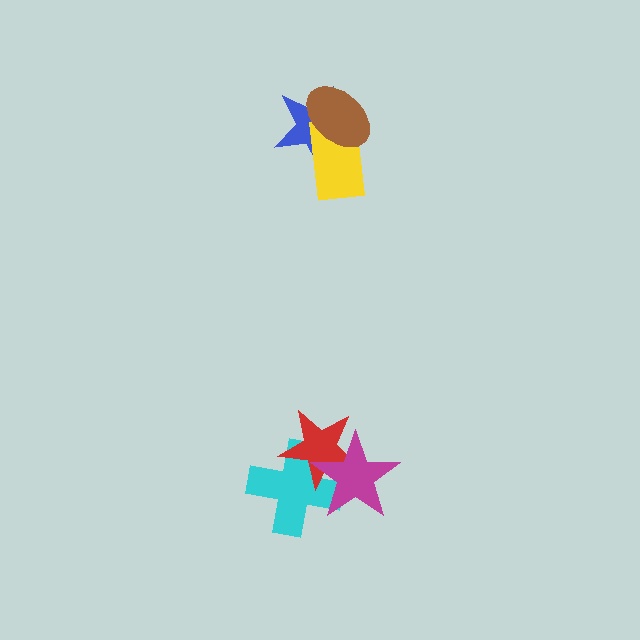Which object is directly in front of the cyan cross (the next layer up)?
The red star is directly in front of the cyan cross.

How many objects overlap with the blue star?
2 objects overlap with the blue star.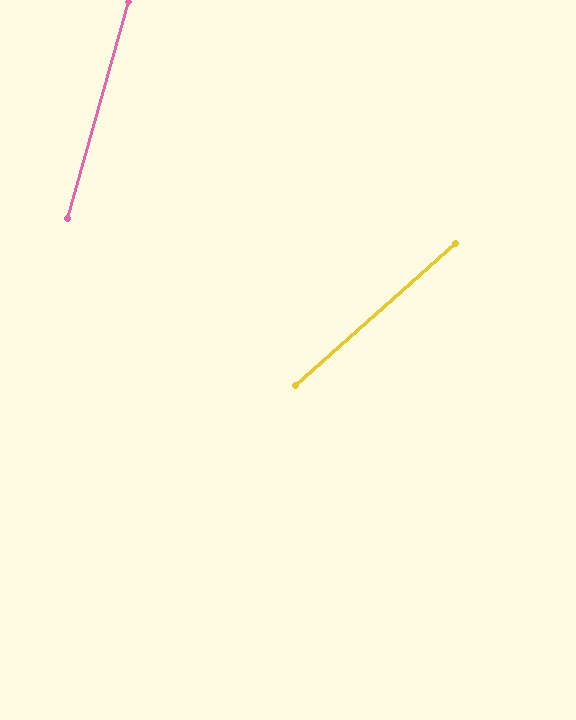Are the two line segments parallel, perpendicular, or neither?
Neither parallel nor perpendicular — they differ by about 33°.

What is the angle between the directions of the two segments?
Approximately 33 degrees.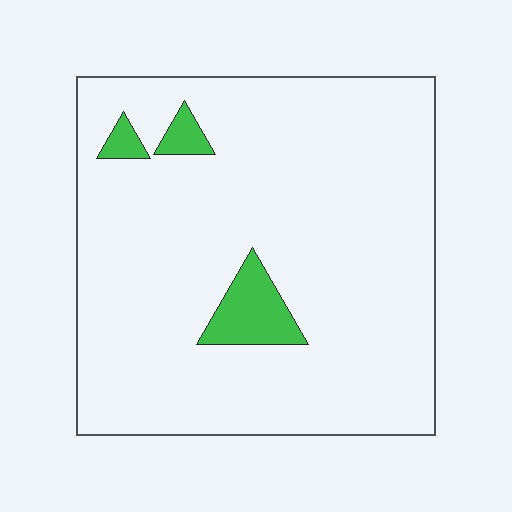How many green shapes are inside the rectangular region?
3.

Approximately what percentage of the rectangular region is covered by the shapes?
Approximately 5%.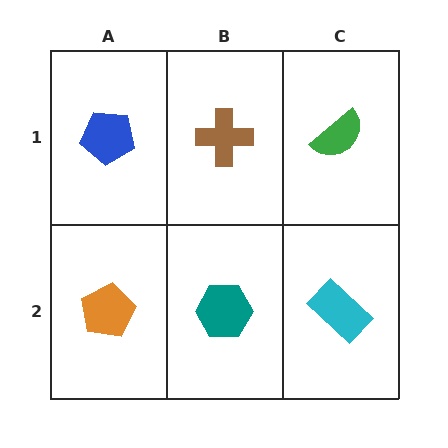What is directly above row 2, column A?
A blue pentagon.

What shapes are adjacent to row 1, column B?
A teal hexagon (row 2, column B), a blue pentagon (row 1, column A), a green semicircle (row 1, column C).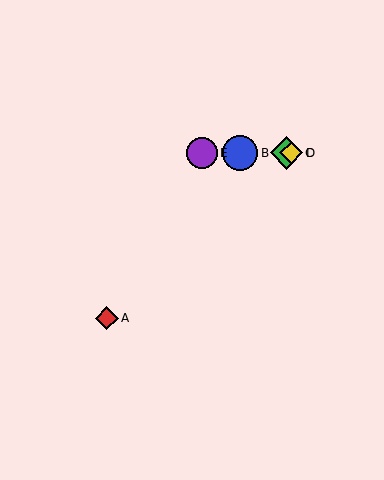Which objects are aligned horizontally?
Objects B, C, D, E are aligned horizontally.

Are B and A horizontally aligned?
No, B is at y≈153 and A is at y≈318.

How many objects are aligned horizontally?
4 objects (B, C, D, E) are aligned horizontally.